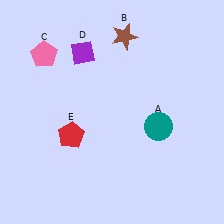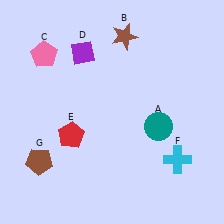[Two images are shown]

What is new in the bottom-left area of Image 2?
A brown pentagon (G) was added in the bottom-left area of Image 2.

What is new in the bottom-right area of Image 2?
A cyan cross (F) was added in the bottom-right area of Image 2.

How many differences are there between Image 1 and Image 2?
There are 2 differences between the two images.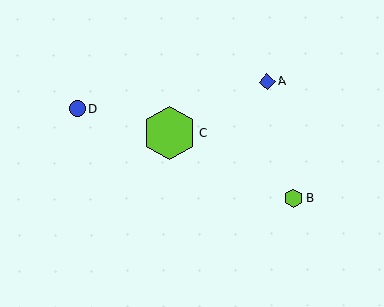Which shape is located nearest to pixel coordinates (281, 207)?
The lime hexagon (labeled B) at (294, 199) is nearest to that location.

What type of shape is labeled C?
Shape C is a lime hexagon.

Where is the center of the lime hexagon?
The center of the lime hexagon is at (294, 199).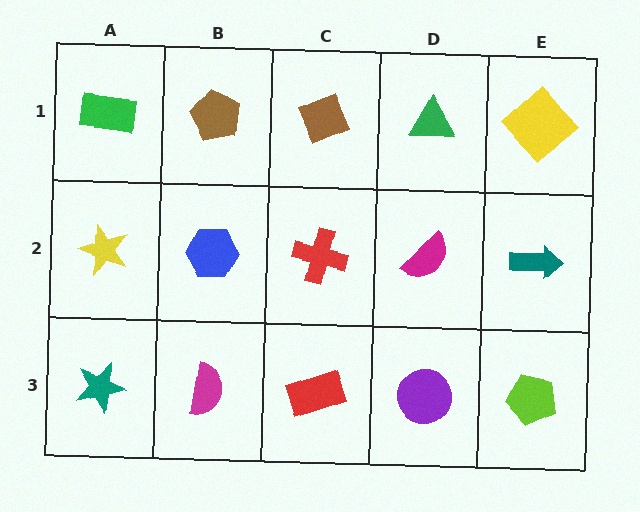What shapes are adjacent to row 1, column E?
A teal arrow (row 2, column E), a green triangle (row 1, column D).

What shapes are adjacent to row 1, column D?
A magenta semicircle (row 2, column D), a brown diamond (row 1, column C), a yellow diamond (row 1, column E).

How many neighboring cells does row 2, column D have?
4.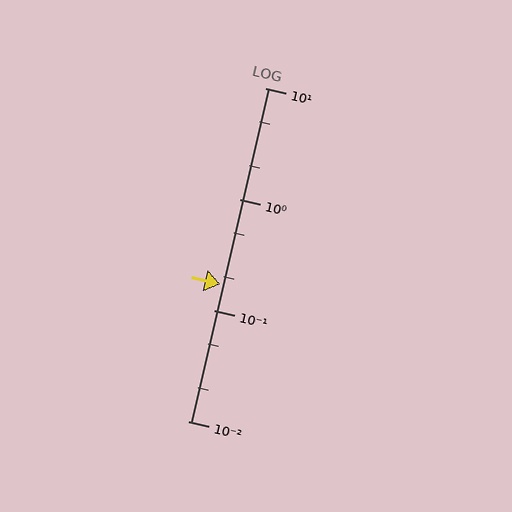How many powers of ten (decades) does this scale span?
The scale spans 3 decades, from 0.01 to 10.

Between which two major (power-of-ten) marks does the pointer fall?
The pointer is between 0.1 and 1.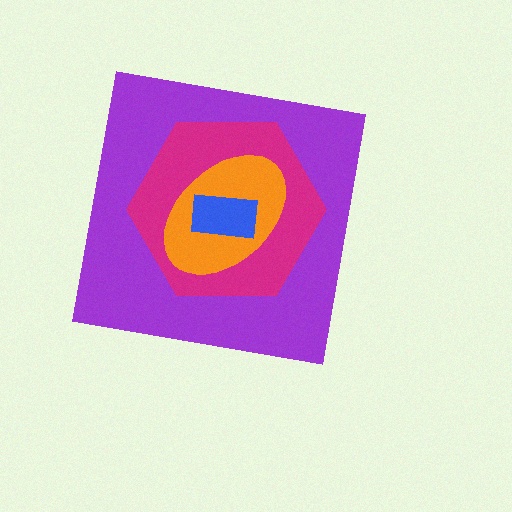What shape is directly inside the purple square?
The magenta hexagon.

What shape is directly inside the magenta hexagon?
The orange ellipse.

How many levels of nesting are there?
4.